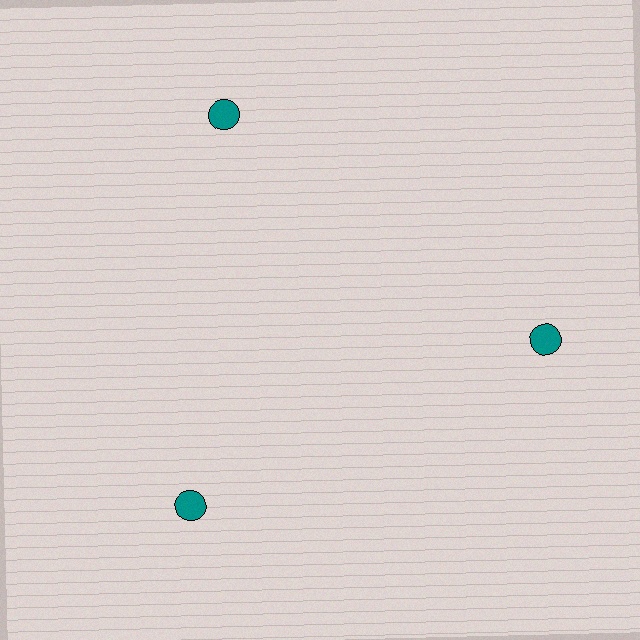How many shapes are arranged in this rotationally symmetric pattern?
There are 3 shapes, arranged in 3 groups of 1.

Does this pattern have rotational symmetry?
Yes, this pattern has 3-fold rotational symmetry. It looks the same after rotating 120 degrees around the center.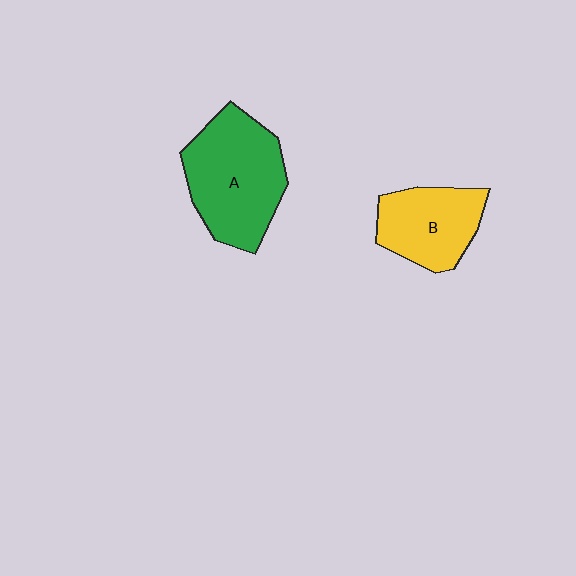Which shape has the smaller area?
Shape B (yellow).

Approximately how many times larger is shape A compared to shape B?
Approximately 1.5 times.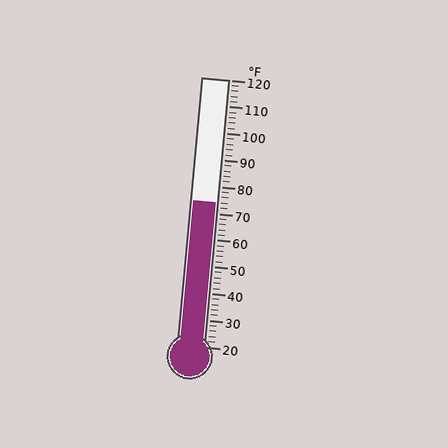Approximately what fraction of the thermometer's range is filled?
The thermometer is filled to approximately 55% of its range.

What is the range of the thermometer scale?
The thermometer scale ranges from 20°F to 120°F.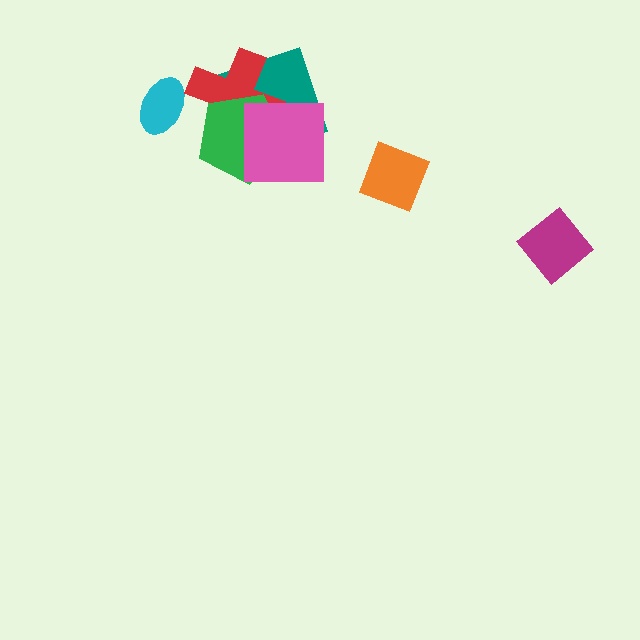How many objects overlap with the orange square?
0 objects overlap with the orange square.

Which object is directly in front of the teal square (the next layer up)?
The red cross is directly in front of the teal square.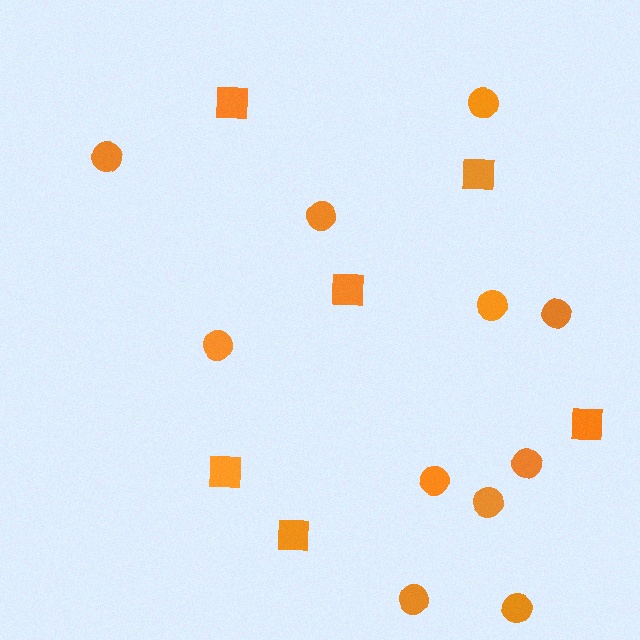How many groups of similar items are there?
There are 2 groups: one group of circles (11) and one group of squares (6).